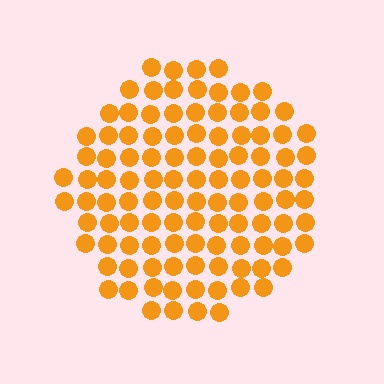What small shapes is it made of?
It is made of small circles.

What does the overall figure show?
The overall figure shows a circle.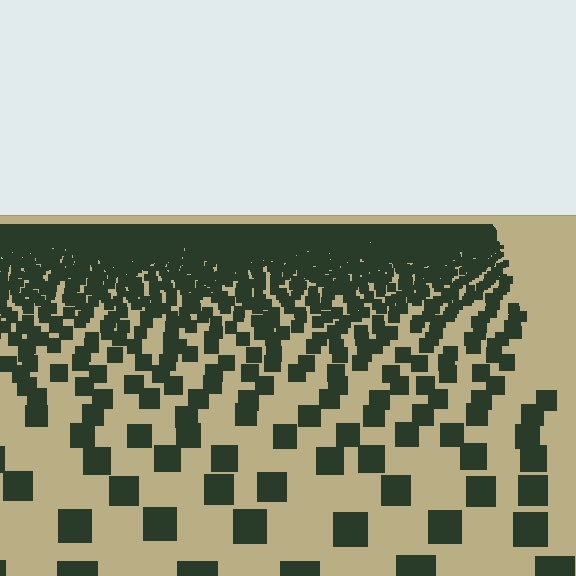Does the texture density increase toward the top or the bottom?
Density increases toward the top.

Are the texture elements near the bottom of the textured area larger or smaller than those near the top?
Larger. Near the bottom, elements are closer to the viewer and appear at a bigger on-screen size.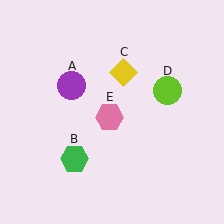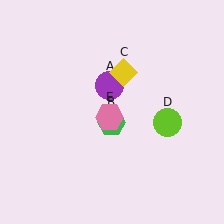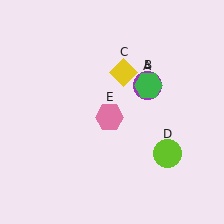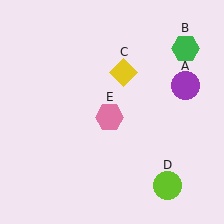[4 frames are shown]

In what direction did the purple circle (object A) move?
The purple circle (object A) moved right.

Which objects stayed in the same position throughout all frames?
Yellow diamond (object C) and pink hexagon (object E) remained stationary.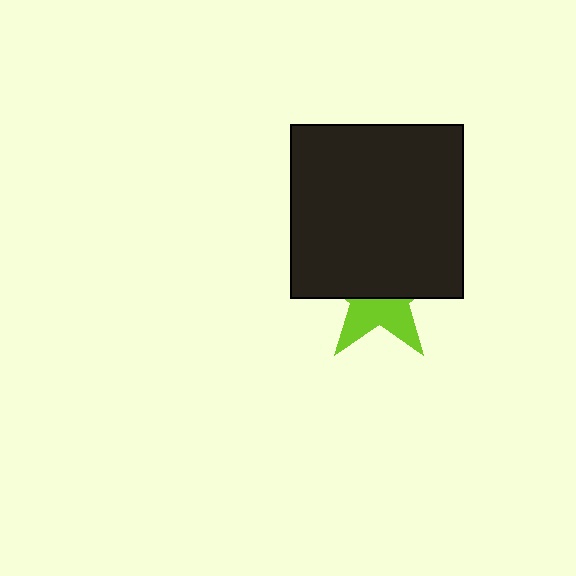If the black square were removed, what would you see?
You would see the complete lime star.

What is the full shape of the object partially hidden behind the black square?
The partially hidden object is a lime star.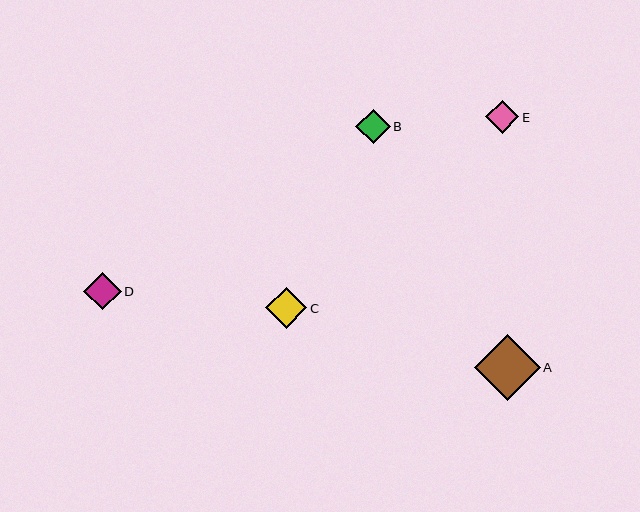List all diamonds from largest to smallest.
From largest to smallest: A, C, D, B, E.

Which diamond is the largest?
Diamond A is the largest with a size of approximately 66 pixels.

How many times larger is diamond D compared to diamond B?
Diamond D is approximately 1.1 times the size of diamond B.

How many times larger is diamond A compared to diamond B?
Diamond A is approximately 1.9 times the size of diamond B.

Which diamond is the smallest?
Diamond E is the smallest with a size of approximately 33 pixels.